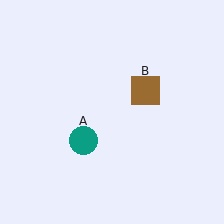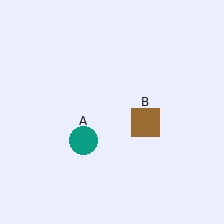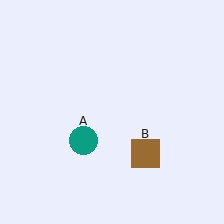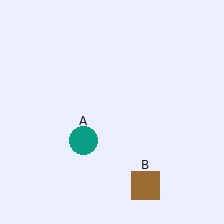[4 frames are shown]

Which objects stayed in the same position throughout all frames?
Teal circle (object A) remained stationary.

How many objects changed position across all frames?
1 object changed position: brown square (object B).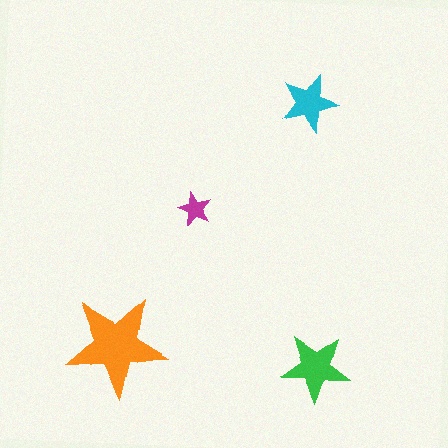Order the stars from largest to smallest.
the orange one, the green one, the cyan one, the magenta one.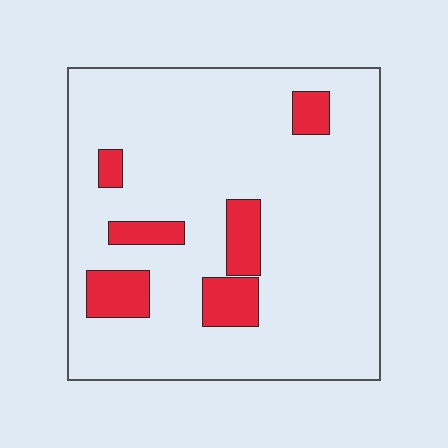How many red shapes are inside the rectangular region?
6.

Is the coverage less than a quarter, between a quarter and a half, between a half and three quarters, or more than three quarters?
Less than a quarter.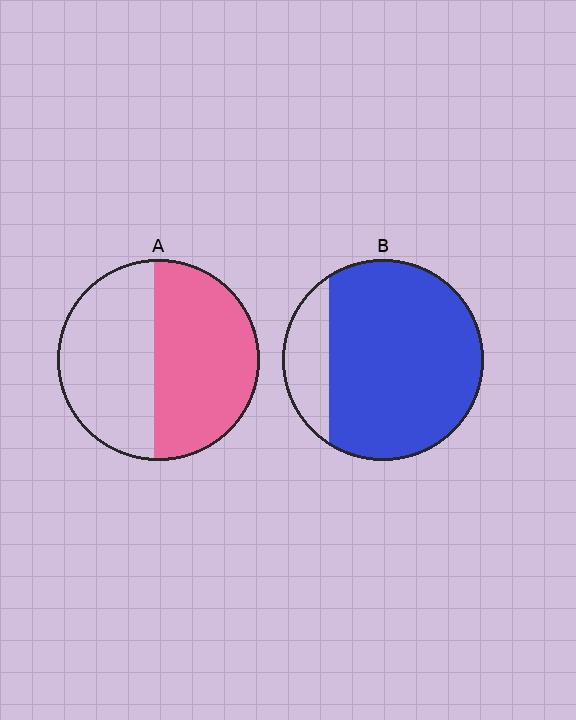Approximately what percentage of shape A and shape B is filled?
A is approximately 55% and B is approximately 80%.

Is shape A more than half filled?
Roughly half.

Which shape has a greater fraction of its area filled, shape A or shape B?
Shape B.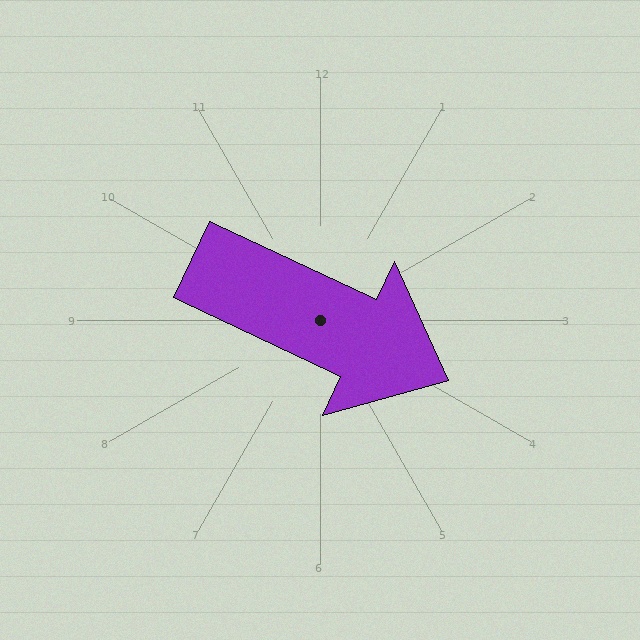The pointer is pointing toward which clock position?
Roughly 4 o'clock.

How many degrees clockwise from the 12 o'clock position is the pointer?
Approximately 115 degrees.